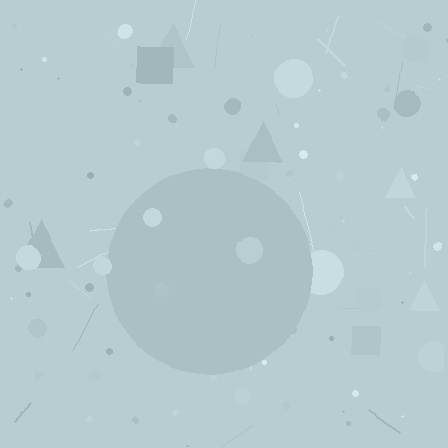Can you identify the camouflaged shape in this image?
The camouflaged shape is a circle.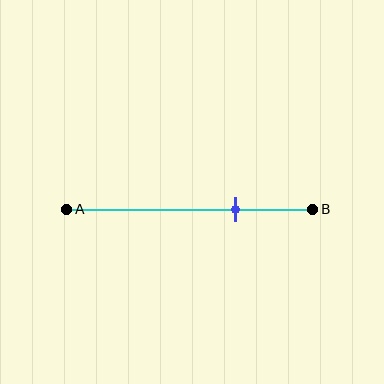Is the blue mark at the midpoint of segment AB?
No, the mark is at about 70% from A, not at the 50% midpoint.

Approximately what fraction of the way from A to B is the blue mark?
The blue mark is approximately 70% of the way from A to B.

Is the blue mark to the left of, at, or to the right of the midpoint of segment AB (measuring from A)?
The blue mark is to the right of the midpoint of segment AB.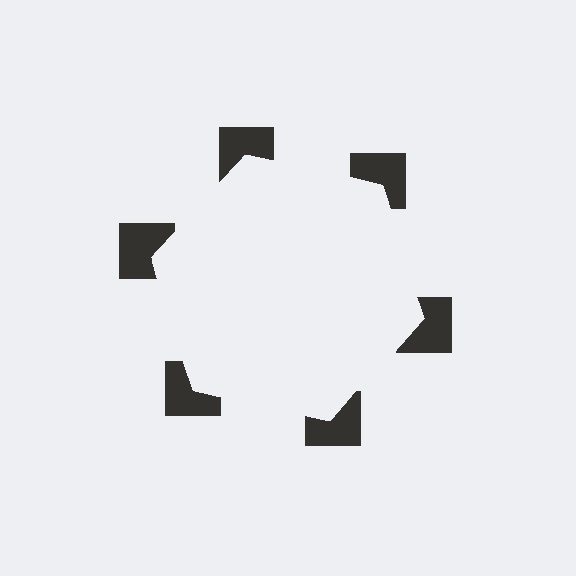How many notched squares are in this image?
There are 6 — one at each vertex of the illusory hexagon.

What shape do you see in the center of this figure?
An illusory hexagon — its edges are inferred from the aligned wedge cuts in the notched squares, not physically drawn.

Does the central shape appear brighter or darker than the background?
It typically appears slightly brighter than the background, even though no actual brightness change is drawn.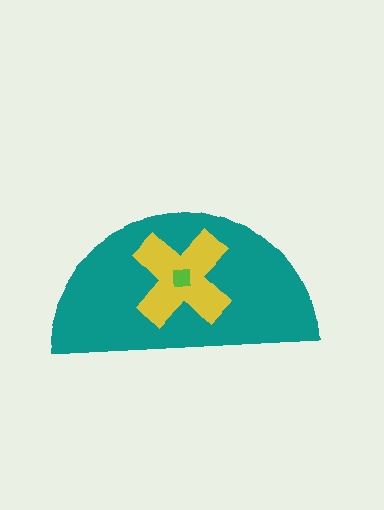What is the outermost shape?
The teal semicircle.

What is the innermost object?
The lime square.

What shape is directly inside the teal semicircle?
The yellow cross.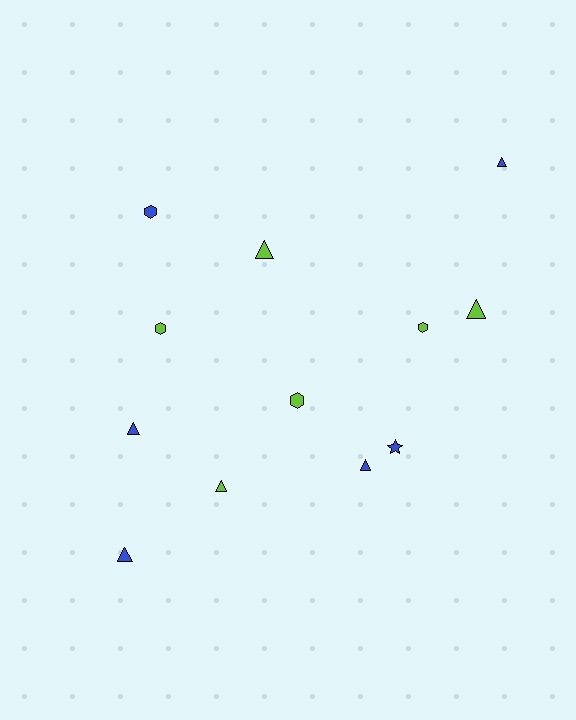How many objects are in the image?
There are 12 objects.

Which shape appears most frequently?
Triangle, with 7 objects.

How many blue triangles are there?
There are 4 blue triangles.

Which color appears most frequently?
Lime, with 6 objects.